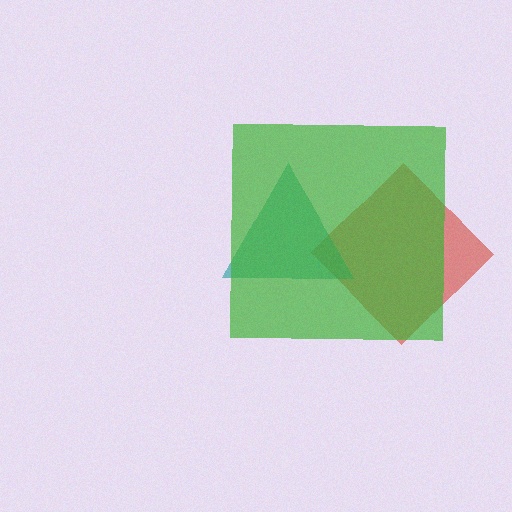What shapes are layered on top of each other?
The layered shapes are: a red diamond, a teal triangle, a green square.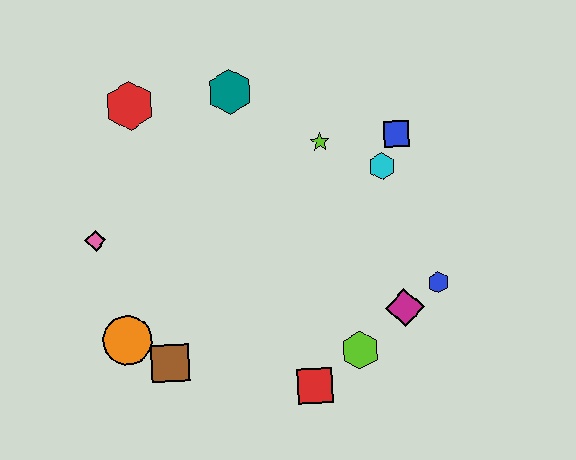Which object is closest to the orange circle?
The brown square is closest to the orange circle.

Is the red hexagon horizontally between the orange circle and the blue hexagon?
Yes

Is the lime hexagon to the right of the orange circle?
Yes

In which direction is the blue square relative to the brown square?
The blue square is to the right of the brown square.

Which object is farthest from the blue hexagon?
The red hexagon is farthest from the blue hexagon.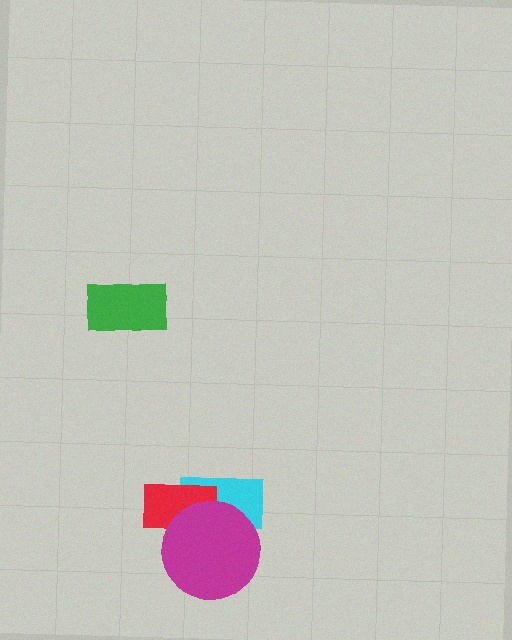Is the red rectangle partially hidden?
Yes, it is partially covered by another shape.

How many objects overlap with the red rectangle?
2 objects overlap with the red rectangle.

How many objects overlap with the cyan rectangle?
2 objects overlap with the cyan rectangle.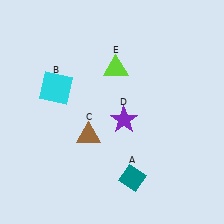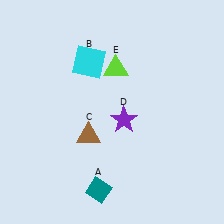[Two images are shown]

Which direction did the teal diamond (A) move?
The teal diamond (A) moved left.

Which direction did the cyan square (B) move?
The cyan square (B) moved right.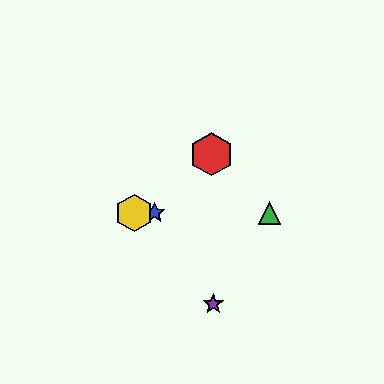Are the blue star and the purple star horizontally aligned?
No, the blue star is at y≈213 and the purple star is at y≈304.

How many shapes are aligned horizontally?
3 shapes (the blue star, the green triangle, the yellow hexagon) are aligned horizontally.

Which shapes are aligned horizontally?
The blue star, the green triangle, the yellow hexagon are aligned horizontally.